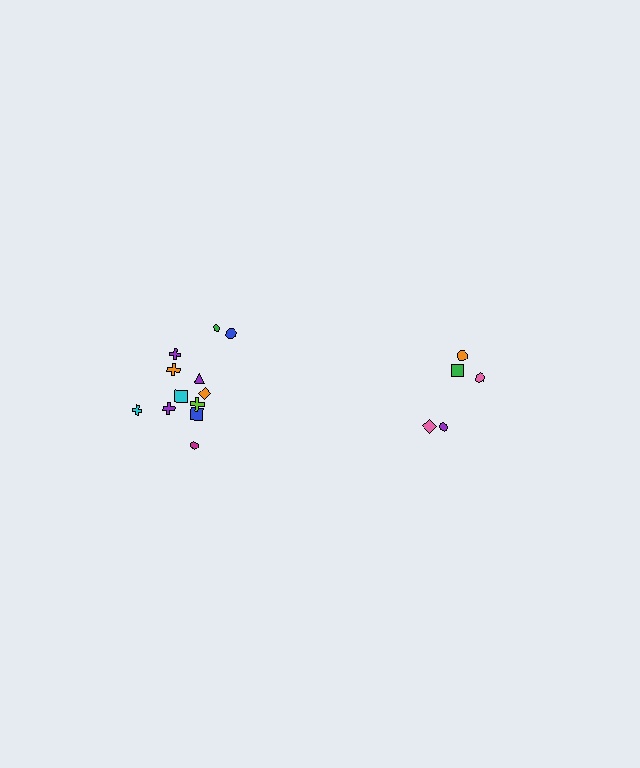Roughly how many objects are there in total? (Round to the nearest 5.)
Roughly 15 objects in total.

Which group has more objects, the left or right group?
The left group.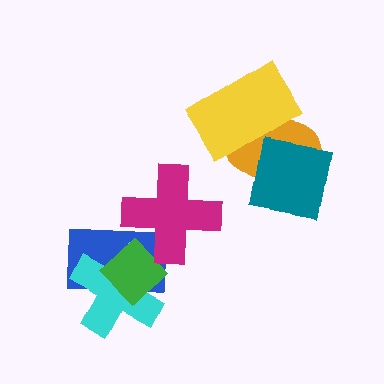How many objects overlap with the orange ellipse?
2 objects overlap with the orange ellipse.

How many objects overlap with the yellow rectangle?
2 objects overlap with the yellow rectangle.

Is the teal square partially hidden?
Yes, it is partially covered by another shape.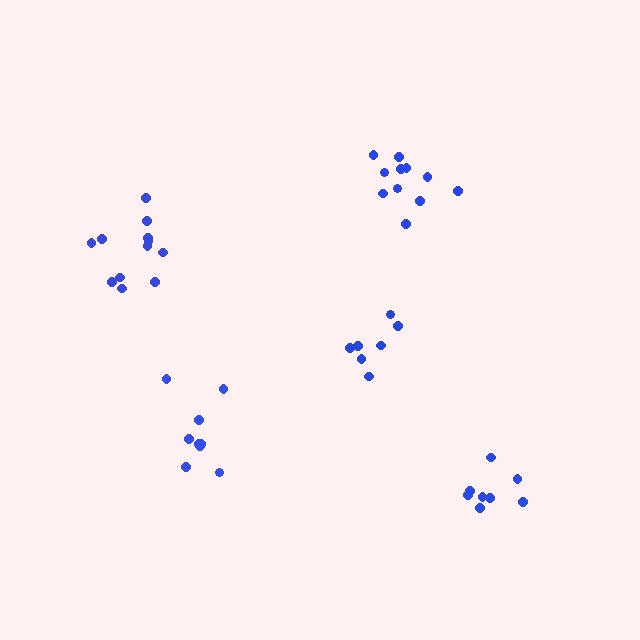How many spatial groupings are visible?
There are 5 spatial groupings.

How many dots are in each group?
Group 1: 7 dots, Group 2: 9 dots, Group 3: 8 dots, Group 4: 12 dots, Group 5: 11 dots (47 total).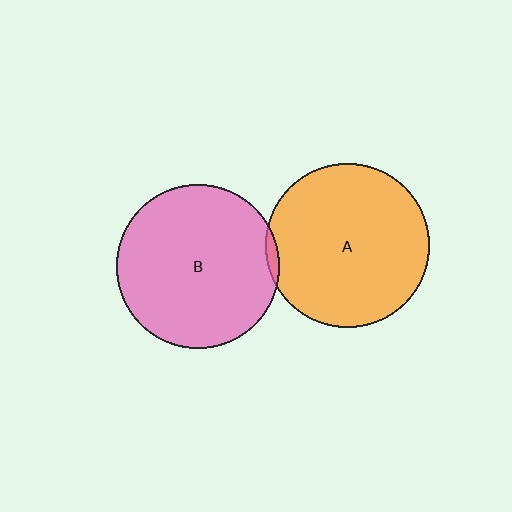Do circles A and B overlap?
Yes.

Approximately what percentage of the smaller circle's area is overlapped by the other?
Approximately 5%.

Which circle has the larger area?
Circle A (orange).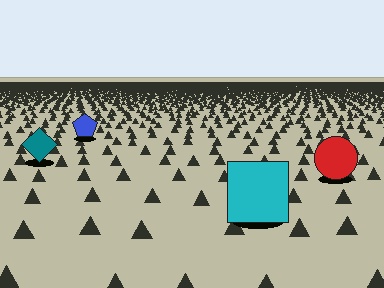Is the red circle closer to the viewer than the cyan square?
No. The cyan square is closer — you can tell from the texture gradient: the ground texture is coarser near it.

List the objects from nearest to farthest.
From nearest to farthest: the cyan square, the red circle, the teal diamond, the blue pentagon.